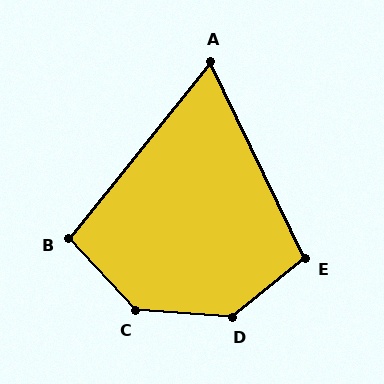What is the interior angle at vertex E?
Approximately 103 degrees (obtuse).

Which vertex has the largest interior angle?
D, at approximately 138 degrees.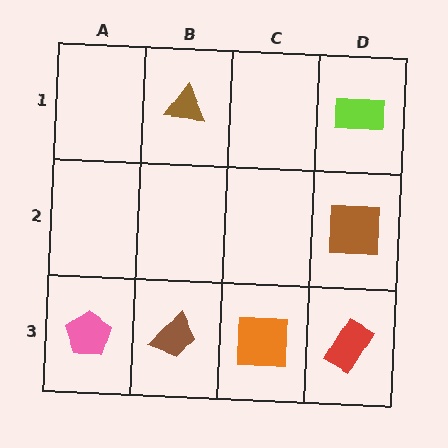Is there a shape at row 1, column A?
No, that cell is empty.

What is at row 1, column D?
A lime rectangle.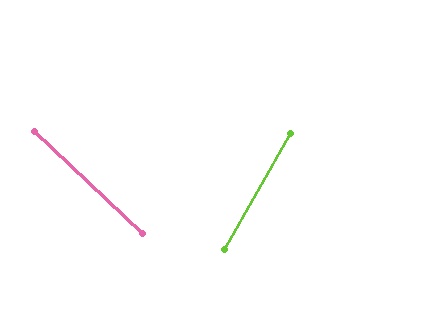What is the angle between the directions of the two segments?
Approximately 76 degrees.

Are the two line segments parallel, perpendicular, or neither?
Neither parallel nor perpendicular — they differ by about 76°.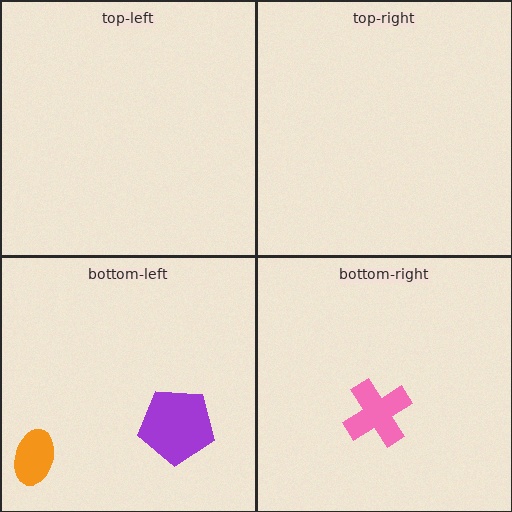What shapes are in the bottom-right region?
The pink cross.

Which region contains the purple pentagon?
The bottom-left region.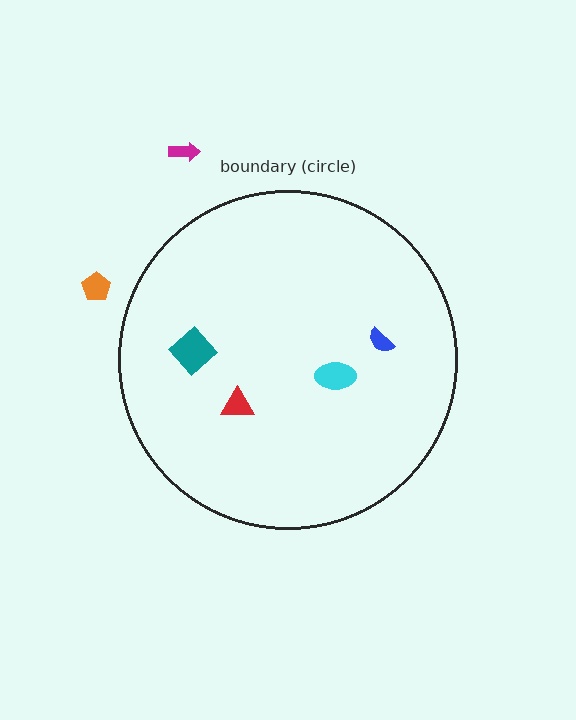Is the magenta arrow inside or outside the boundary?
Outside.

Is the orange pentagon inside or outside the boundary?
Outside.